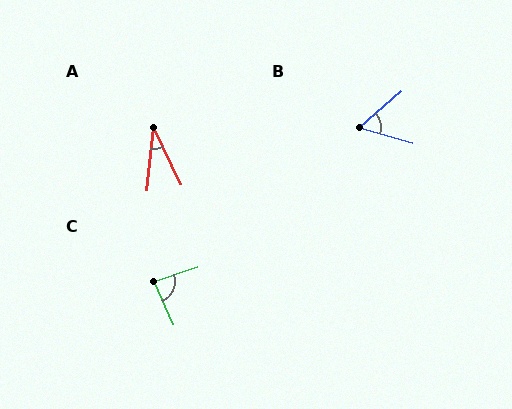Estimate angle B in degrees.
Approximately 57 degrees.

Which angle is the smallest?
A, at approximately 32 degrees.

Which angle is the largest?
C, at approximately 85 degrees.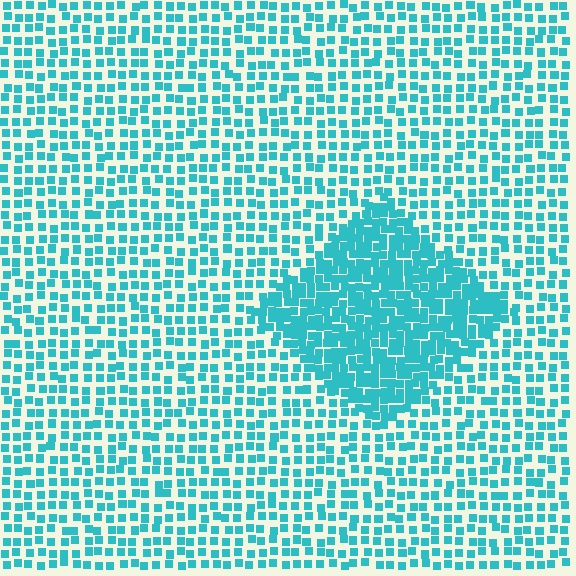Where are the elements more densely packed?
The elements are more densely packed inside the diamond boundary.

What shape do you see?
I see a diamond.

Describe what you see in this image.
The image contains small cyan elements arranged at two different densities. A diamond-shaped region is visible where the elements are more densely packed than the surrounding area.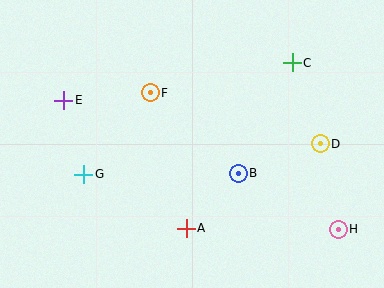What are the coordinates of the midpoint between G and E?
The midpoint between G and E is at (74, 137).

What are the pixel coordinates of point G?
Point G is at (84, 174).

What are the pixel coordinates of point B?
Point B is at (238, 173).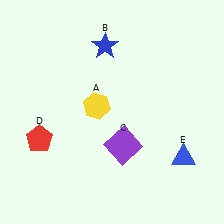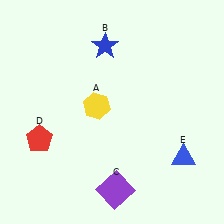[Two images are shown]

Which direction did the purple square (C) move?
The purple square (C) moved down.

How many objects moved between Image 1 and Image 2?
1 object moved between the two images.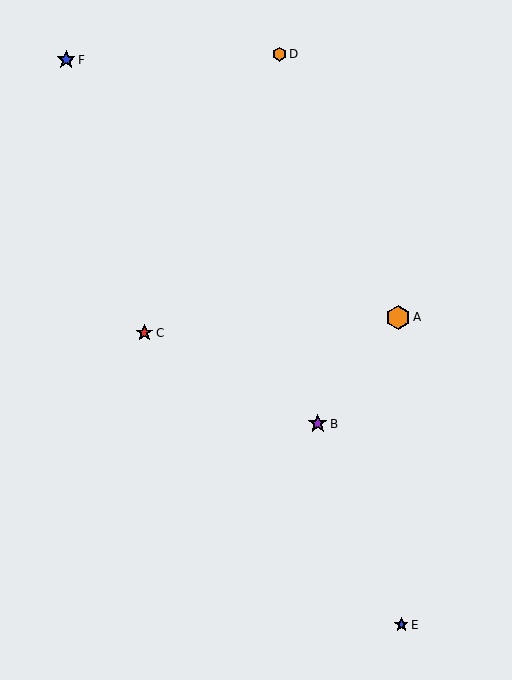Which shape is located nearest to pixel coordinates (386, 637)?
The blue star (labeled E) at (401, 625) is nearest to that location.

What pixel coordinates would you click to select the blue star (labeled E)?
Click at (401, 625) to select the blue star E.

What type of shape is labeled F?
Shape F is a blue star.